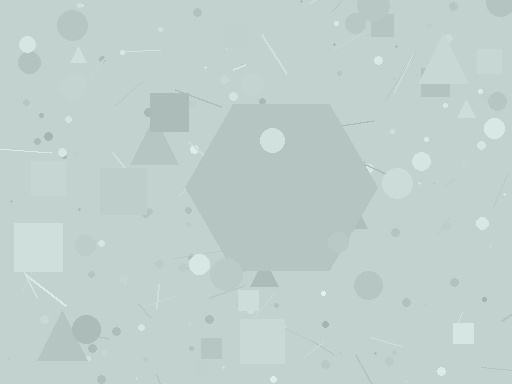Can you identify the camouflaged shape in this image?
The camouflaged shape is a hexagon.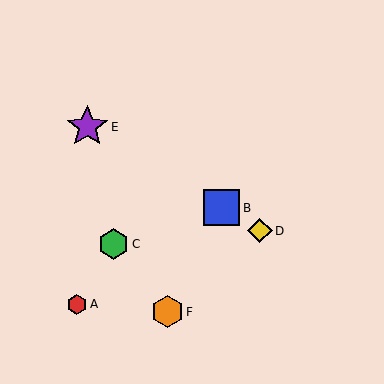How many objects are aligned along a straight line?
3 objects (B, D, E) are aligned along a straight line.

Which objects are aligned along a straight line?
Objects B, D, E are aligned along a straight line.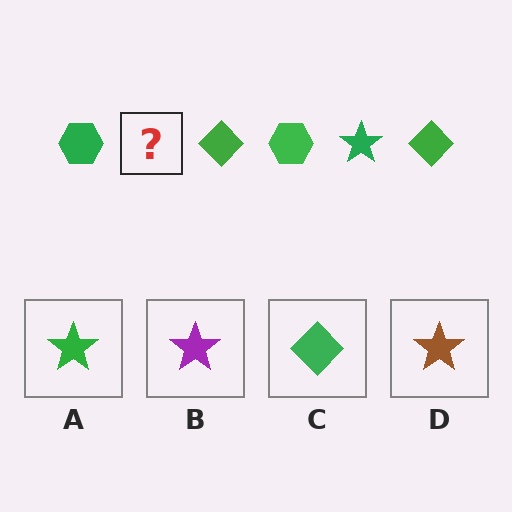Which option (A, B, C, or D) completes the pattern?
A.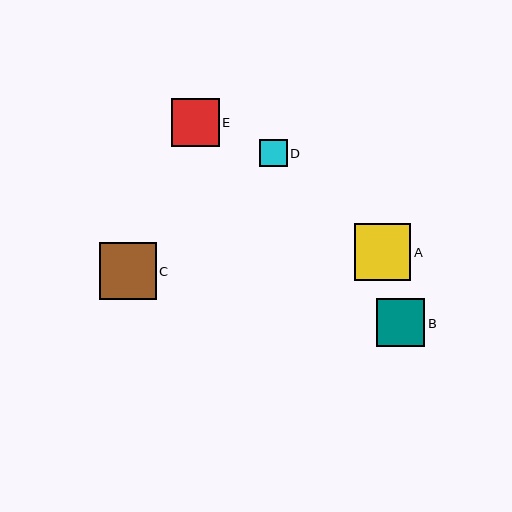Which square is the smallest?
Square D is the smallest with a size of approximately 28 pixels.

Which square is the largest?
Square C is the largest with a size of approximately 57 pixels.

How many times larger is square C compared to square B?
Square C is approximately 1.2 times the size of square B.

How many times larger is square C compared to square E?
Square C is approximately 1.2 times the size of square E.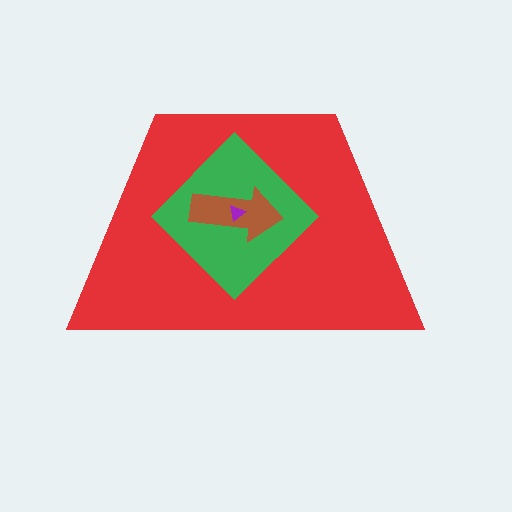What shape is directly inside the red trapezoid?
The green diamond.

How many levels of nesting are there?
4.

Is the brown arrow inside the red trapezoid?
Yes.